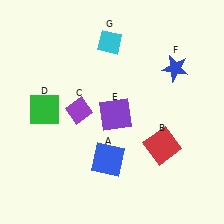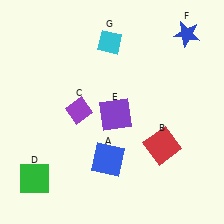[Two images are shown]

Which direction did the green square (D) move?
The green square (D) moved down.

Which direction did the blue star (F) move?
The blue star (F) moved up.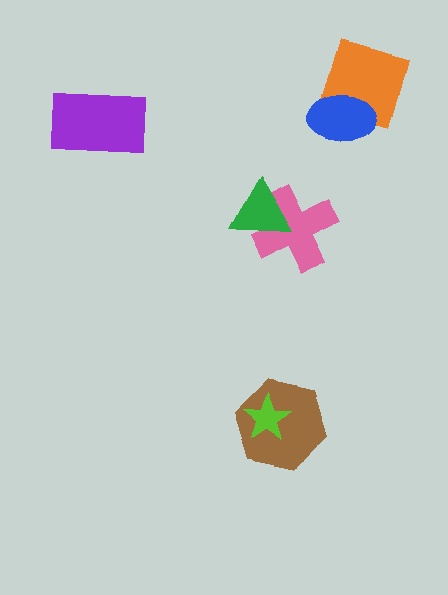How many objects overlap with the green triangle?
1 object overlaps with the green triangle.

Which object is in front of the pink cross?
The green triangle is in front of the pink cross.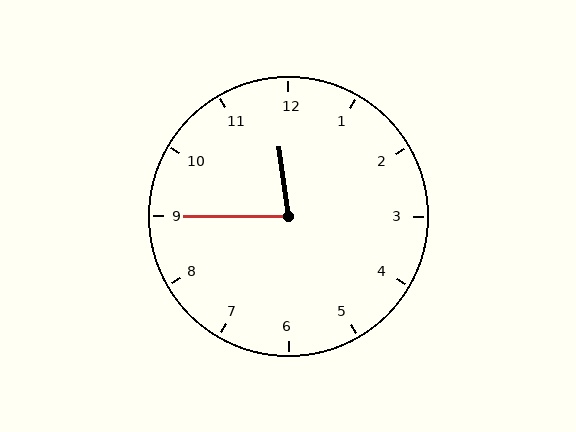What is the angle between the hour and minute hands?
Approximately 82 degrees.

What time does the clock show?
11:45.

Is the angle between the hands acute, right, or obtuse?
It is acute.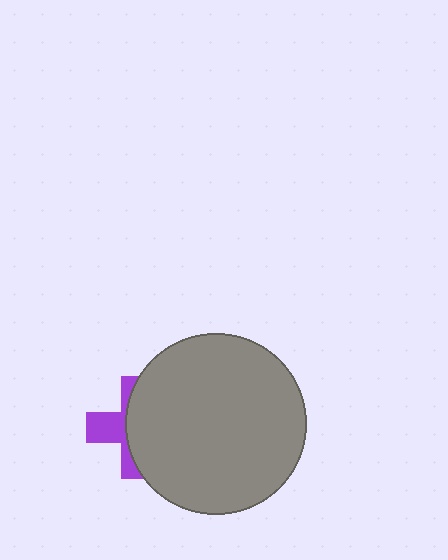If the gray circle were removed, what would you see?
You would see the complete purple cross.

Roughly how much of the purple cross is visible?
A small part of it is visible (roughly 37%).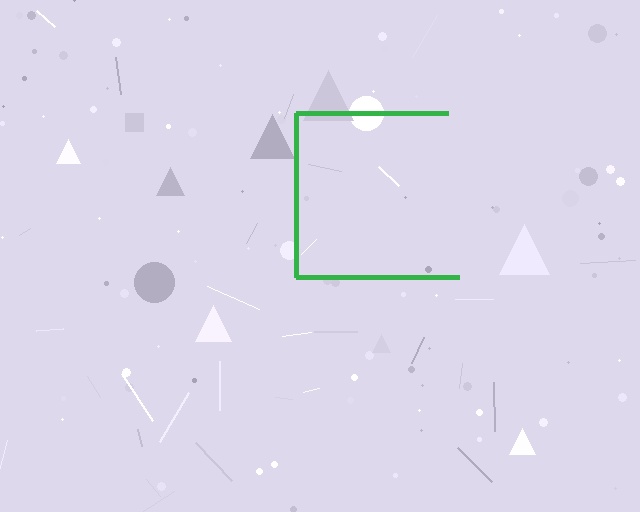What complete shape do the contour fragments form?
The contour fragments form a square.